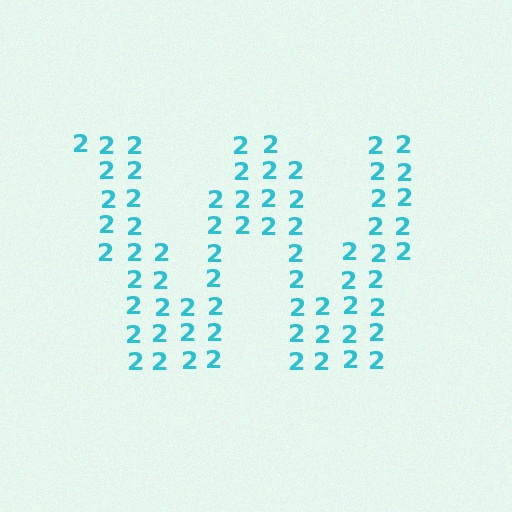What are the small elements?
The small elements are digit 2's.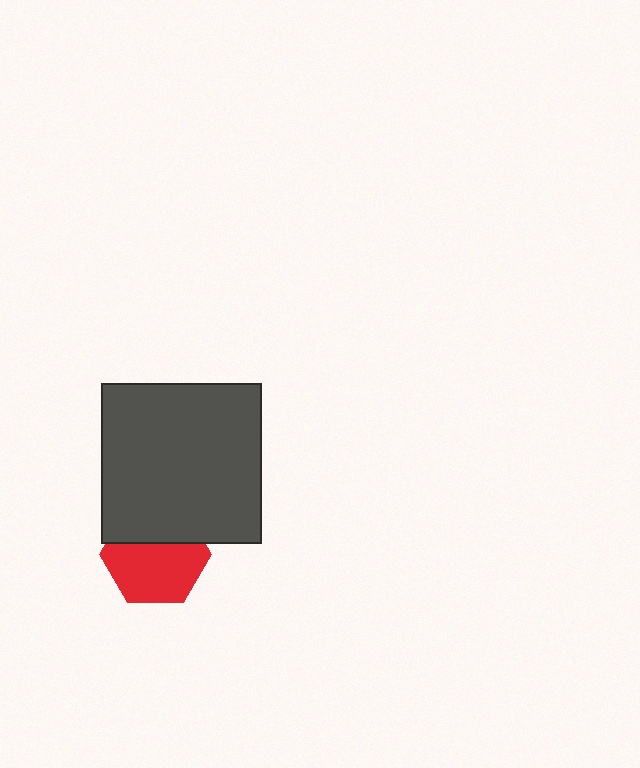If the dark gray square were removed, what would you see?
You would see the complete red hexagon.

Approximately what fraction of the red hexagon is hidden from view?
Roughly 36% of the red hexagon is hidden behind the dark gray square.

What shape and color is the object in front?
The object in front is a dark gray square.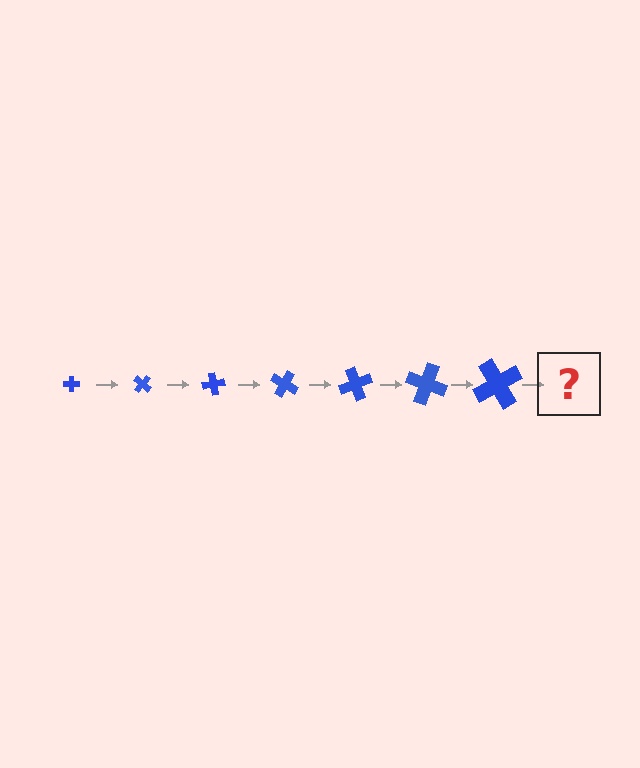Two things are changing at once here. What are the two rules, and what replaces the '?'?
The two rules are that the cross grows larger each step and it rotates 40 degrees each step. The '?' should be a cross, larger than the previous one and rotated 280 degrees from the start.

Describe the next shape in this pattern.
It should be a cross, larger than the previous one and rotated 280 degrees from the start.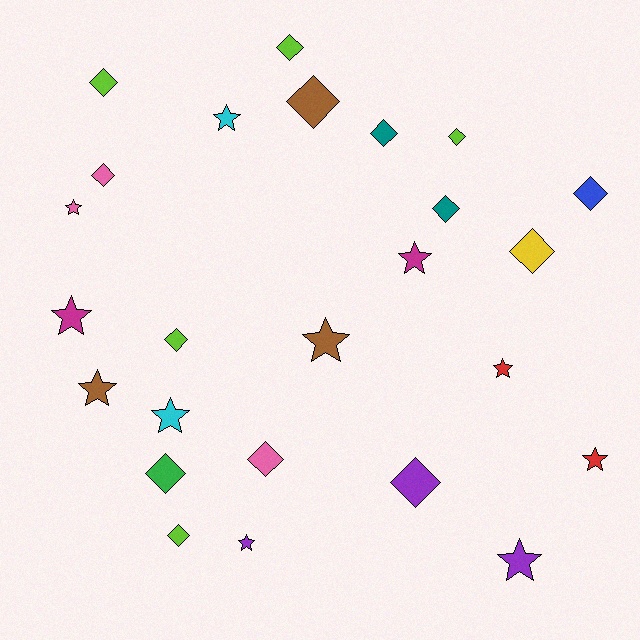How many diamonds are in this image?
There are 14 diamonds.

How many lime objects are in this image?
There are 5 lime objects.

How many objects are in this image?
There are 25 objects.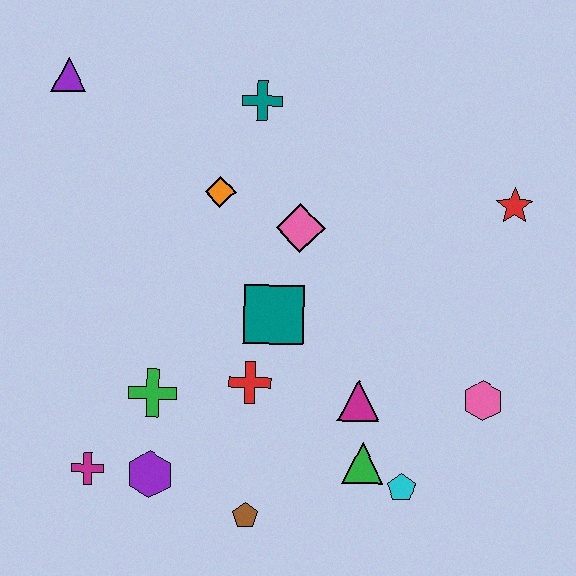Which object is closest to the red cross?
The teal square is closest to the red cross.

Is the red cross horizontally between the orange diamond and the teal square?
Yes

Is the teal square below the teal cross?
Yes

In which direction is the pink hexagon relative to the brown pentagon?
The pink hexagon is to the right of the brown pentagon.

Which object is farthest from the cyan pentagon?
The purple triangle is farthest from the cyan pentagon.